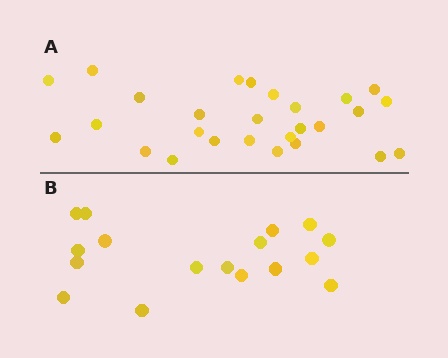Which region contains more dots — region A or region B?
Region A (the top region) has more dots.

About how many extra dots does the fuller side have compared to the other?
Region A has roughly 10 or so more dots than region B.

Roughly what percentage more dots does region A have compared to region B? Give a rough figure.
About 60% more.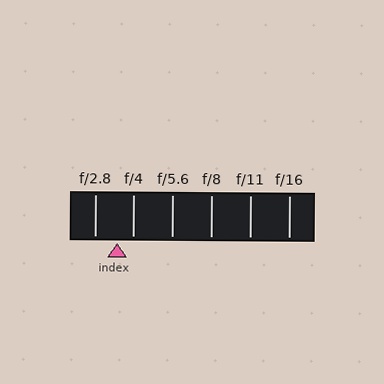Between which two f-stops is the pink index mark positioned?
The index mark is between f/2.8 and f/4.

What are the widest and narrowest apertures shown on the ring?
The widest aperture shown is f/2.8 and the narrowest is f/16.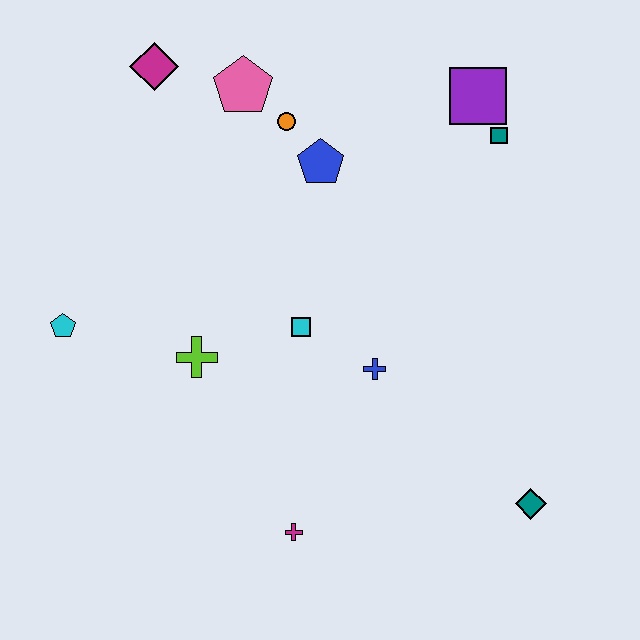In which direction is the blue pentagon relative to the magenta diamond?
The blue pentagon is to the right of the magenta diamond.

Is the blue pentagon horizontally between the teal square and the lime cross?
Yes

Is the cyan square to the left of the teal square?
Yes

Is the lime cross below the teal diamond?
No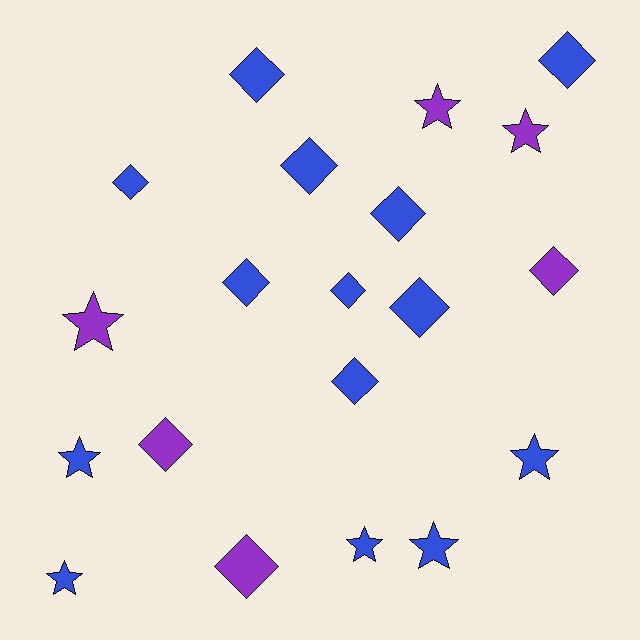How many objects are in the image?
There are 20 objects.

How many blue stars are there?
There are 5 blue stars.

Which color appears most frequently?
Blue, with 14 objects.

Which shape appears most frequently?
Diamond, with 12 objects.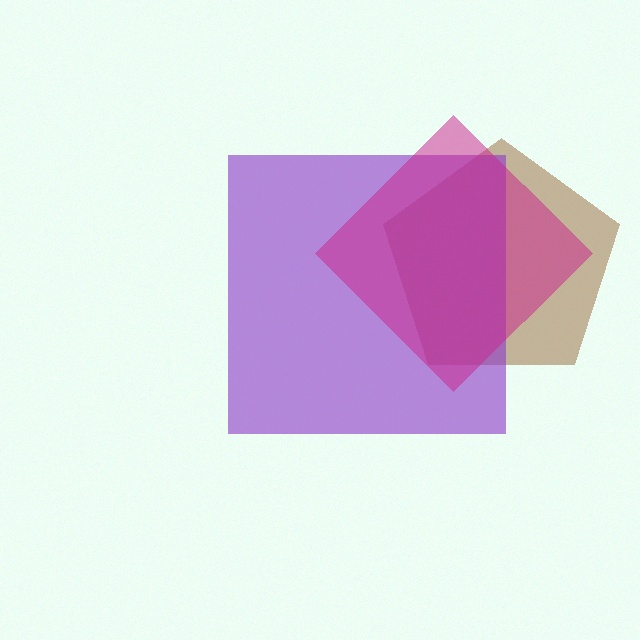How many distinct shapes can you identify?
There are 3 distinct shapes: a brown pentagon, a purple square, a magenta diamond.